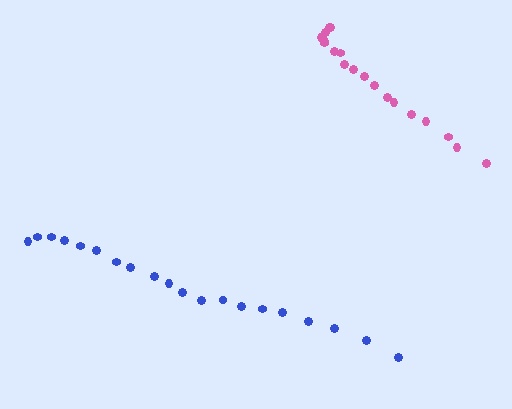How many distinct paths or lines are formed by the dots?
There are 2 distinct paths.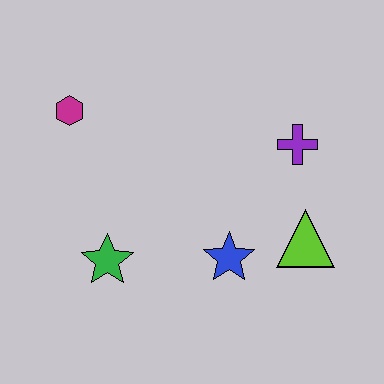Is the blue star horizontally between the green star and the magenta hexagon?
No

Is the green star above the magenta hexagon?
No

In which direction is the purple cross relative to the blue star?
The purple cross is above the blue star.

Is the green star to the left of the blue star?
Yes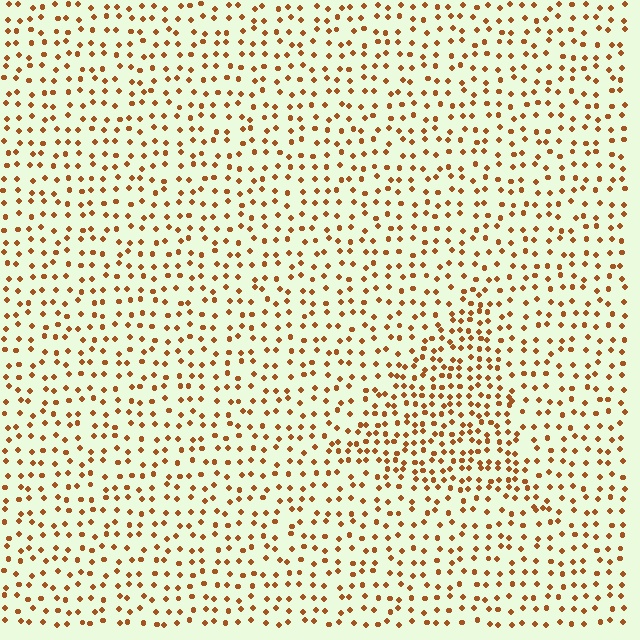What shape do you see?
I see a triangle.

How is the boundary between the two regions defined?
The boundary is defined by a change in element density (approximately 1.8x ratio). All elements are the same color, size, and shape.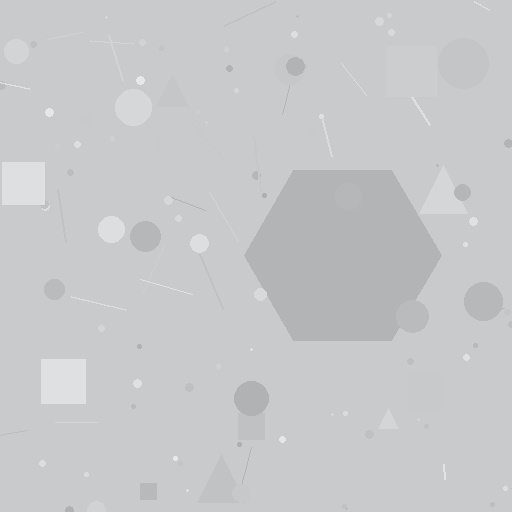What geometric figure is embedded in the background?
A hexagon is embedded in the background.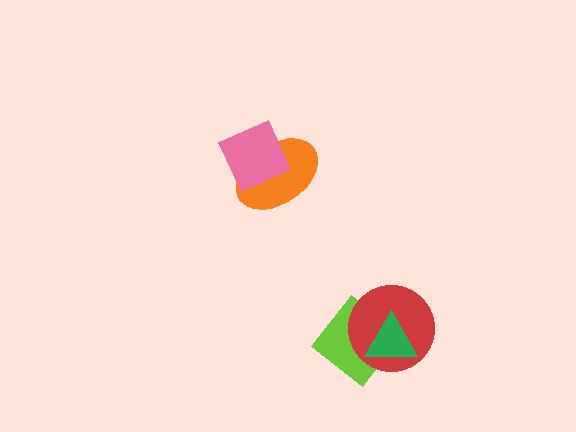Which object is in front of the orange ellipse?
The pink diamond is in front of the orange ellipse.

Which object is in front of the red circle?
The green triangle is in front of the red circle.